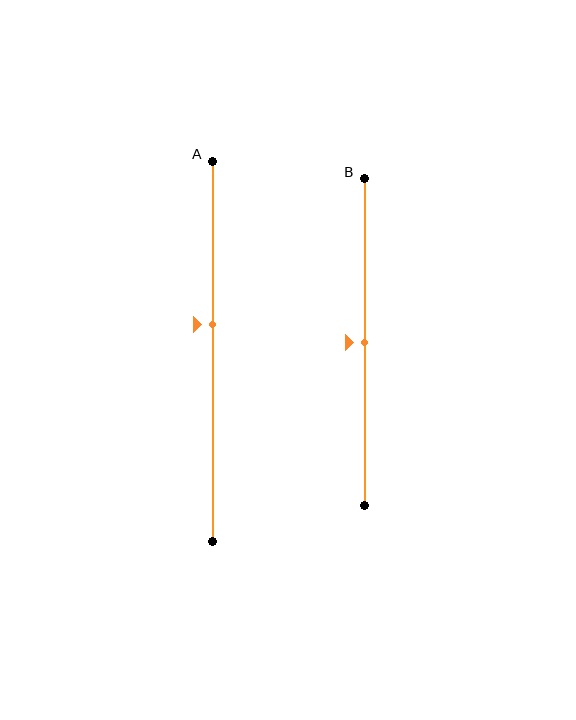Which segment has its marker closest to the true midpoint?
Segment B has its marker closest to the true midpoint.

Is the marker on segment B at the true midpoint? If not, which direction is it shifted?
Yes, the marker on segment B is at the true midpoint.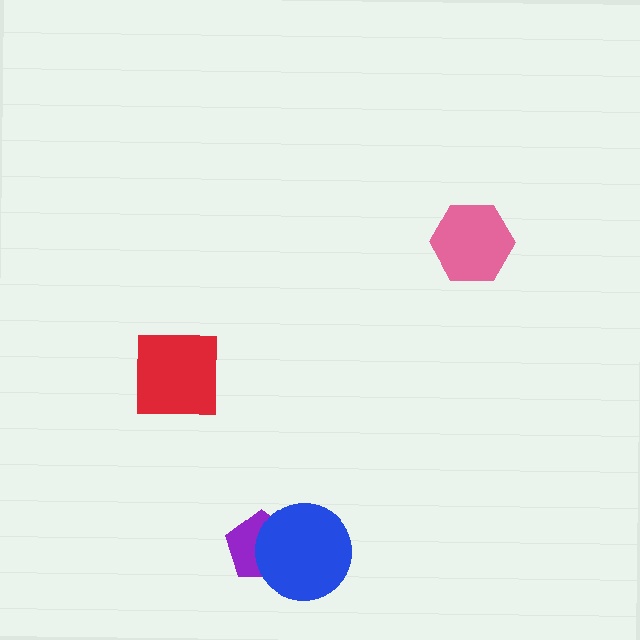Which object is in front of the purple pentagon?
The blue circle is in front of the purple pentagon.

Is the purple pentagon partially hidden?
Yes, it is partially covered by another shape.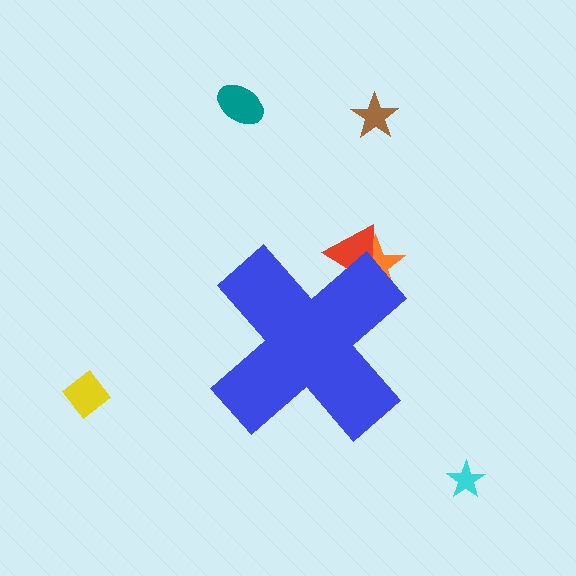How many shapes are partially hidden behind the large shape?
2 shapes are partially hidden.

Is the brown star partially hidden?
No, the brown star is fully visible.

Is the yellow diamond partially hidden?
No, the yellow diamond is fully visible.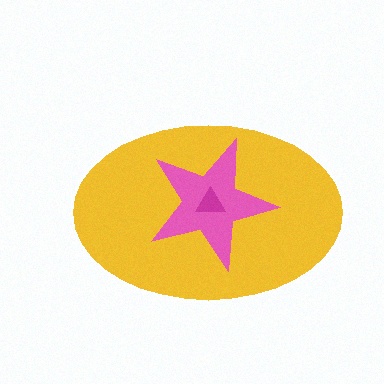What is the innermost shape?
The magenta triangle.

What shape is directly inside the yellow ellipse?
The pink star.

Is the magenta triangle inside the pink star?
Yes.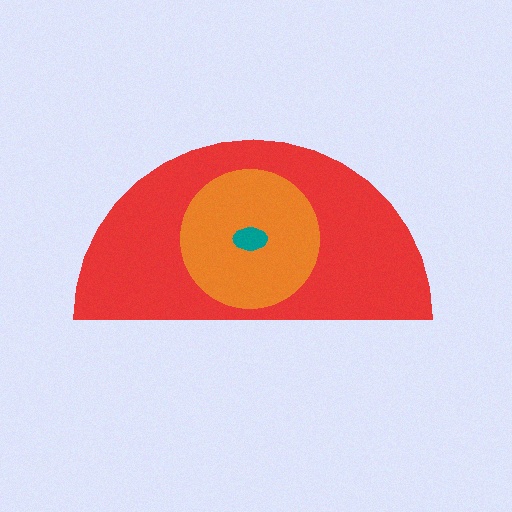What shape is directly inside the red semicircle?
The orange circle.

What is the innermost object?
The teal ellipse.